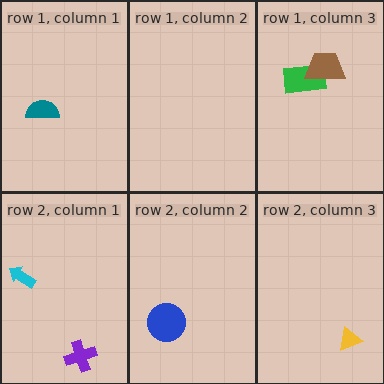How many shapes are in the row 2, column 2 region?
1.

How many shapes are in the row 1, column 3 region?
2.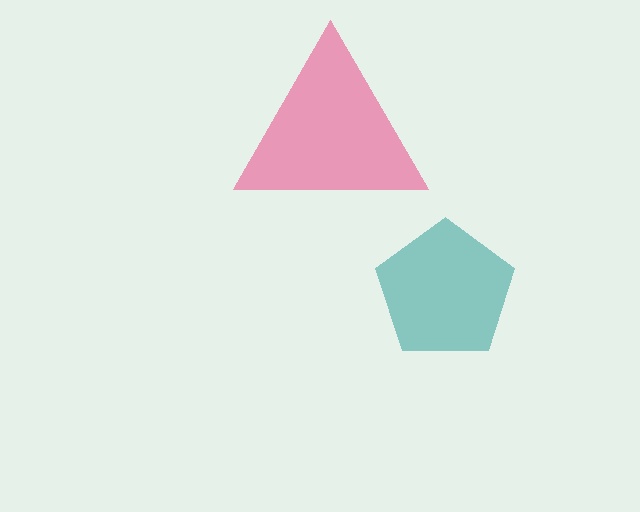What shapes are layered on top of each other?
The layered shapes are: a pink triangle, a teal pentagon.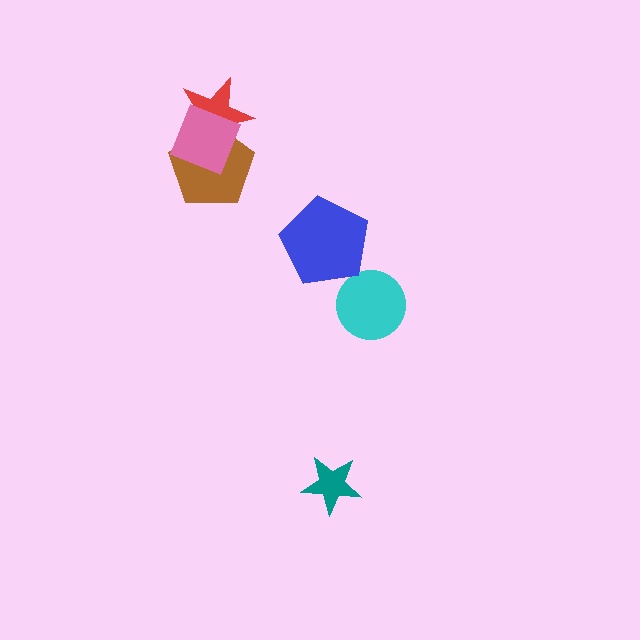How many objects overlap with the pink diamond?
2 objects overlap with the pink diamond.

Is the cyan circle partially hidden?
No, no other shape covers it.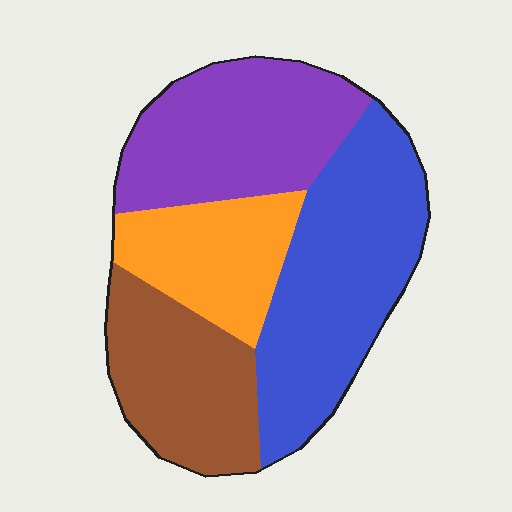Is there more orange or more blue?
Blue.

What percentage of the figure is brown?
Brown covers roughly 20% of the figure.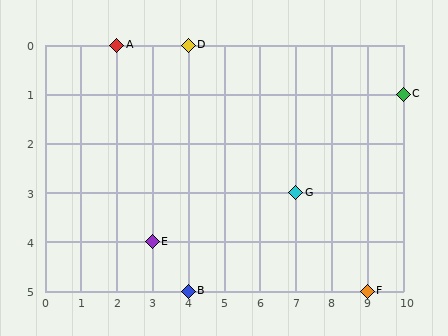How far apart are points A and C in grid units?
Points A and C are 8 columns and 1 row apart (about 8.1 grid units diagonally).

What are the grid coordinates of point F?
Point F is at grid coordinates (9, 5).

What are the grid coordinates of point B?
Point B is at grid coordinates (4, 5).